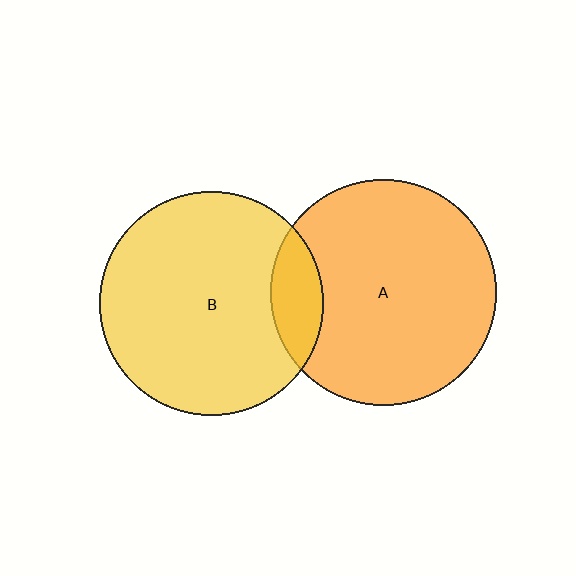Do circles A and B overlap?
Yes.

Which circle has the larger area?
Circle A (orange).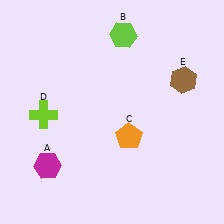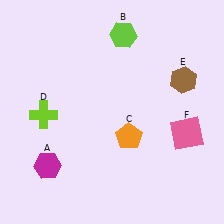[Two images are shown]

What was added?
A pink square (F) was added in Image 2.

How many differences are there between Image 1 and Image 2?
There is 1 difference between the two images.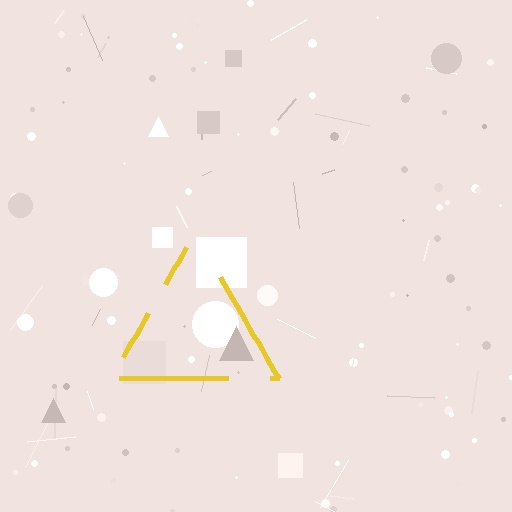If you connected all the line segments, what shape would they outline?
They would outline a triangle.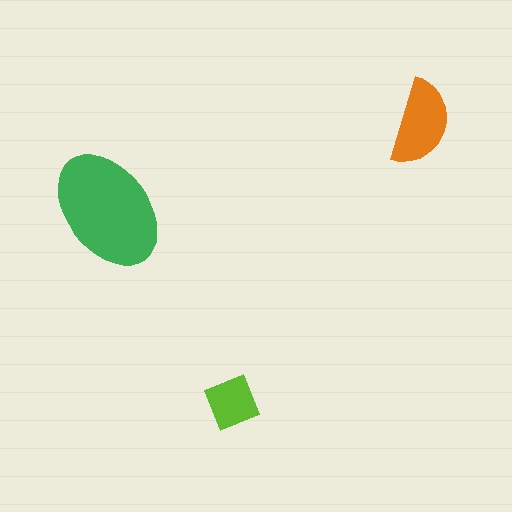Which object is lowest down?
The lime diamond is bottommost.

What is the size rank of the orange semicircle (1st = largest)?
2nd.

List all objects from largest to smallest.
The green ellipse, the orange semicircle, the lime diamond.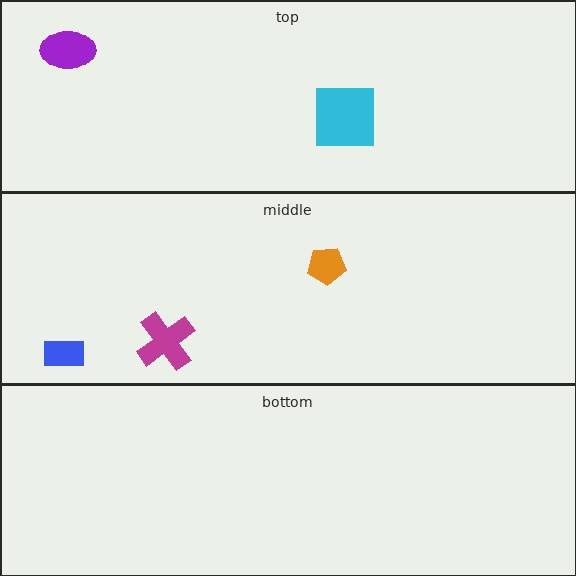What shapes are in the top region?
The purple ellipse, the cyan square.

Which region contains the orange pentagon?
The middle region.